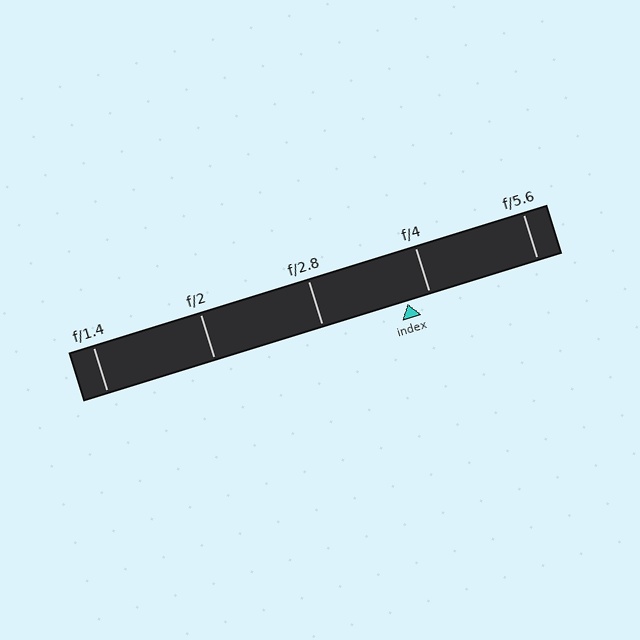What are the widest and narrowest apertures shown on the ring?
The widest aperture shown is f/1.4 and the narrowest is f/5.6.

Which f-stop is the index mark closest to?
The index mark is closest to f/4.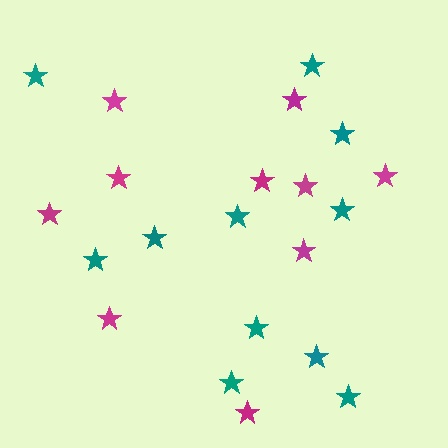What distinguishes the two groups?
There are 2 groups: one group of teal stars (11) and one group of magenta stars (10).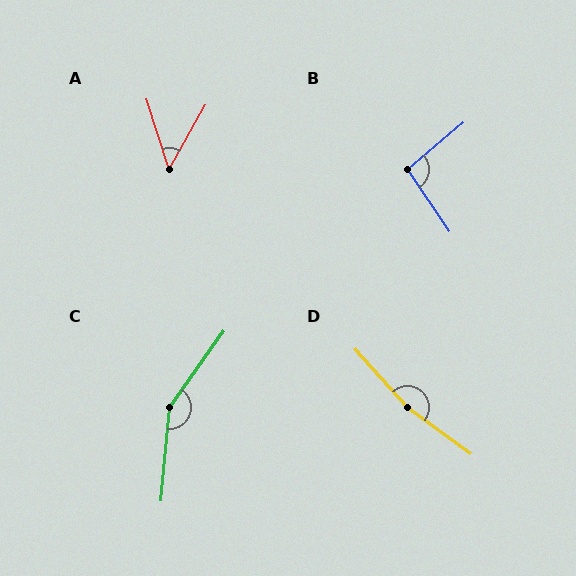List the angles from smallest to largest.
A (47°), B (96°), C (150°), D (169°).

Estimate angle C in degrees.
Approximately 150 degrees.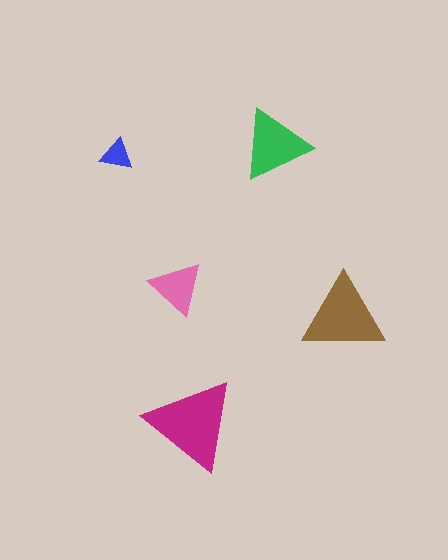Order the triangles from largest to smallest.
the magenta one, the brown one, the green one, the pink one, the blue one.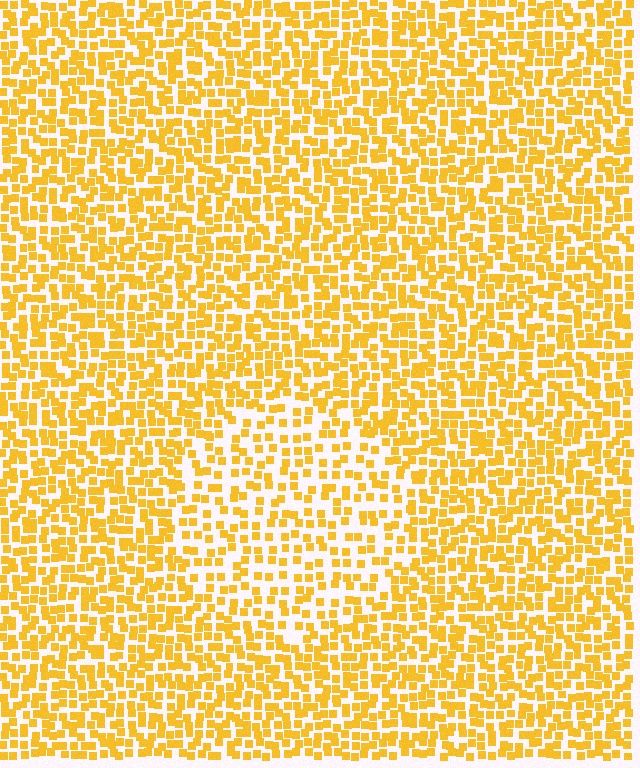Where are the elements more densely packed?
The elements are more densely packed outside the circle boundary.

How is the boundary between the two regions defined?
The boundary is defined by a change in element density (approximately 1.7x ratio). All elements are the same color, size, and shape.